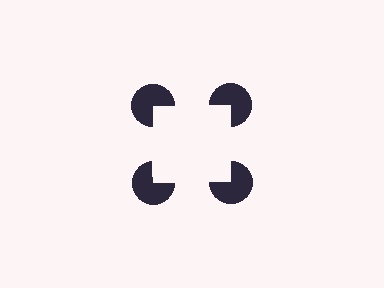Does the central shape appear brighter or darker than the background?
It typically appears slightly brighter than the background, even though no actual brightness change is drawn.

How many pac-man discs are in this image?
There are 4 — one at each vertex of the illusory square.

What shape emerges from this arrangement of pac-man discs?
An illusory square — its edges are inferred from the aligned wedge cuts in the pac-man discs, not physically drawn.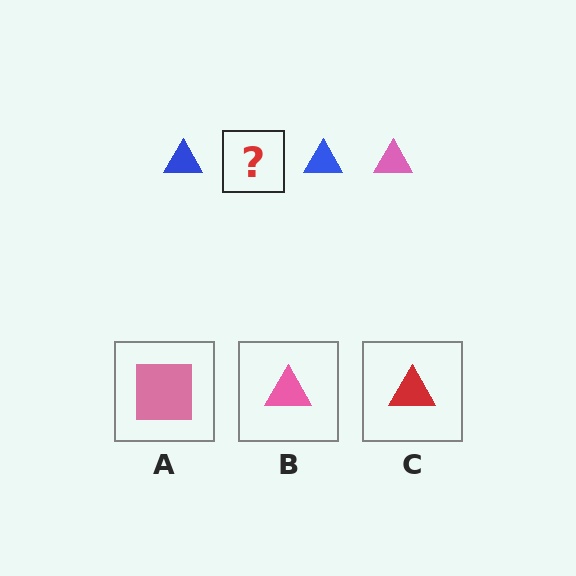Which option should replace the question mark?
Option B.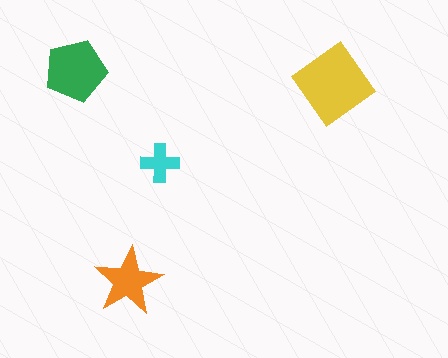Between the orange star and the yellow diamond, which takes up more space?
The yellow diamond.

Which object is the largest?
The yellow diamond.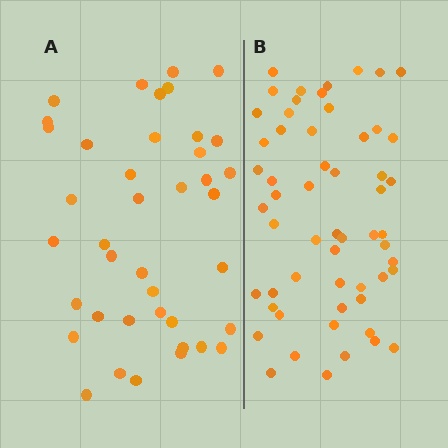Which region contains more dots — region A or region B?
Region B (the right region) has more dots.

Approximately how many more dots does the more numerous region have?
Region B has approximately 15 more dots than region A.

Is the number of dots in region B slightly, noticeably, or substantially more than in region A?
Region B has noticeably more, but not dramatically so. The ratio is roughly 1.4 to 1.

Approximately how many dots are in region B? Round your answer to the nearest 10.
About 60 dots. (The exact count is 57, which rounds to 60.)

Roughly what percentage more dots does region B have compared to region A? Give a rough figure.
About 40% more.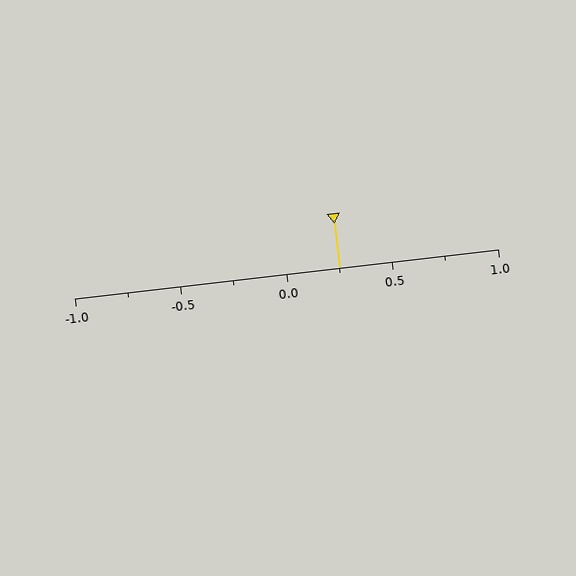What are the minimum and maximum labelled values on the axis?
The axis runs from -1.0 to 1.0.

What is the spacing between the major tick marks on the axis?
The major ticks are spaced 0.5 apart.